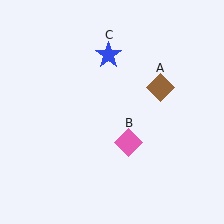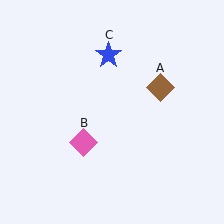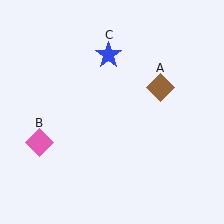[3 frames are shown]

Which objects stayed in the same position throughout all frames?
Brown diamond (object A) and blue star (object C) remained stationary.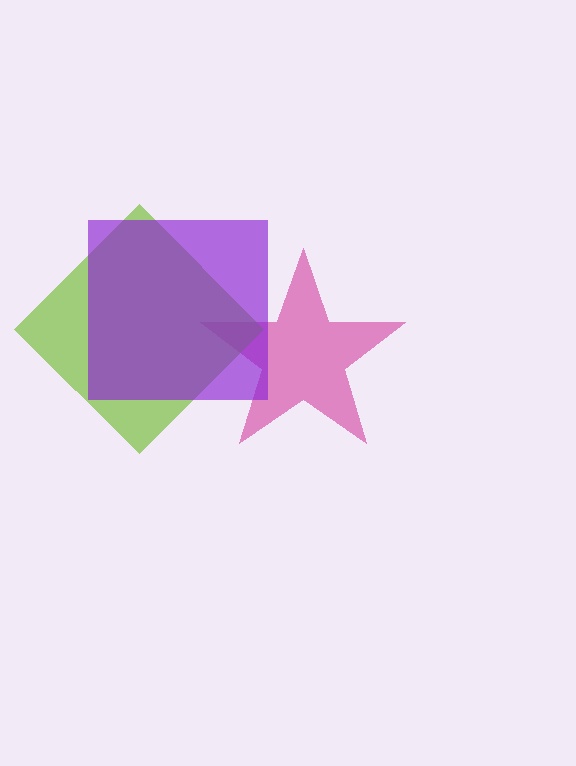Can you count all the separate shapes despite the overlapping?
Yes, there are 3 separate shapes.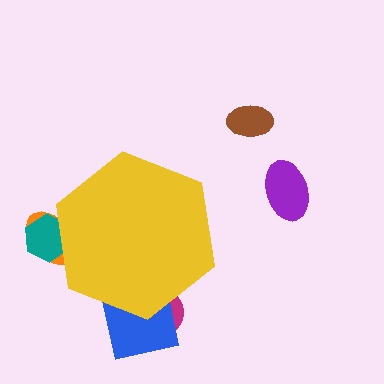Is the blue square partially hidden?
Yes, the blue square is partially hidden behind the yellow hexagon.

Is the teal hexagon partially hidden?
Yes, the teal hexagon is partially hidden behind the yellow hexagon.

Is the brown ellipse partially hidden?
No, the brown ellipse is fully visible.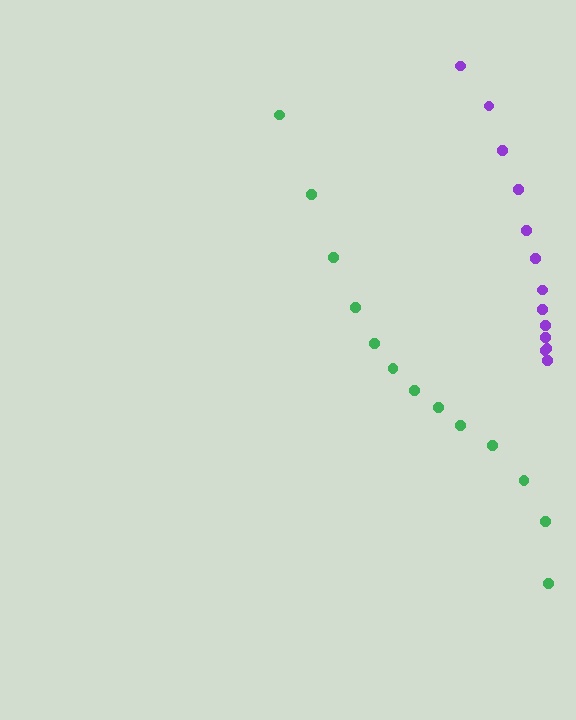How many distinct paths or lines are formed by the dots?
There are 2 distinct paths.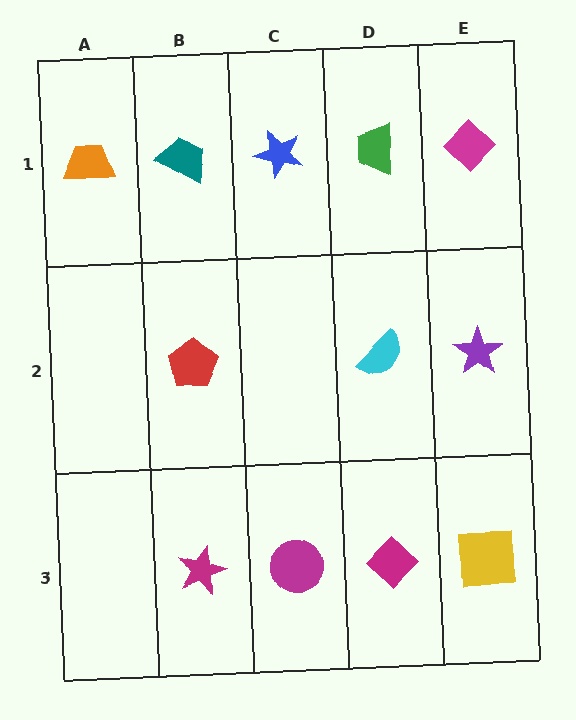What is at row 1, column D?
A green trapezoid.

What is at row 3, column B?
A magenta star.